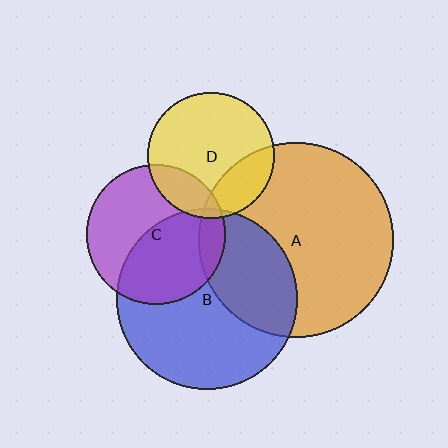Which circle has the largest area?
Circle A (orange).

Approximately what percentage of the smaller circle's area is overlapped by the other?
Approximately 35%.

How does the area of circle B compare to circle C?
Approximately 1.7 times.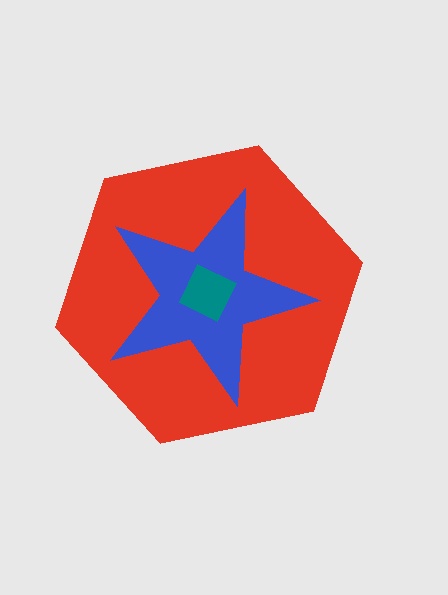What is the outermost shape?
The red hexagon.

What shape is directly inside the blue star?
The teal square.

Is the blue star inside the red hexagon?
Yes.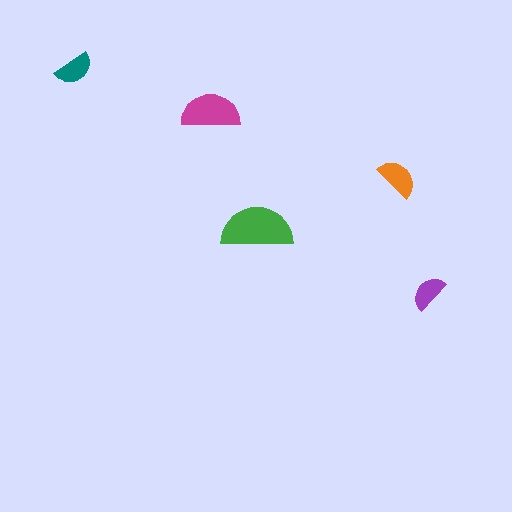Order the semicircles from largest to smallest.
the green one, the magenta one, the orange one, the teal one, the purple one.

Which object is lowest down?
The purple semicircle is bottommost.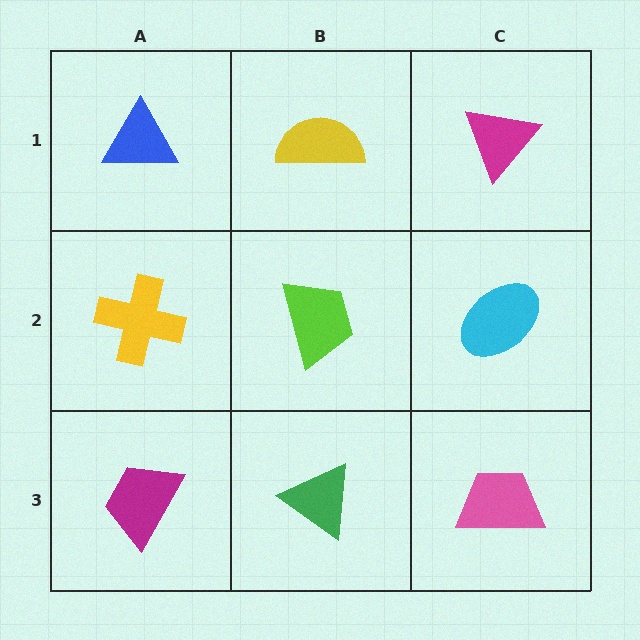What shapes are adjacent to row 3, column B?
A lime trapezoid (row 2, column B), a magenta trapezoid (row 3, column A), a pink trapezoid (row 3, column C).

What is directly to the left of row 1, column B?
A blue triangle.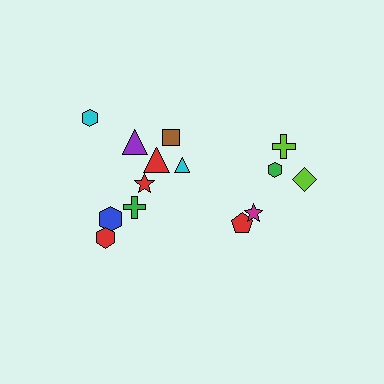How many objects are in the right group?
There are 6 objects.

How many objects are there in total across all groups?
There are 14 objects.